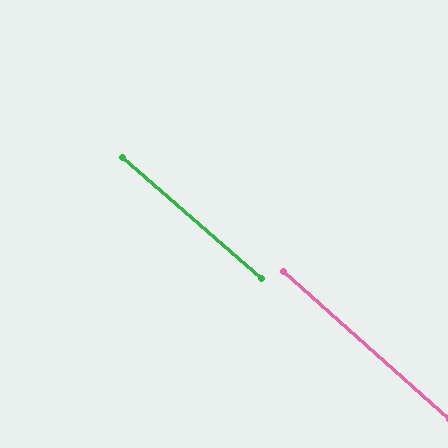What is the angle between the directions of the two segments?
Approximately 1 degree.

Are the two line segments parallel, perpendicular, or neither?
Parallel — their directions differ by only 0.5°.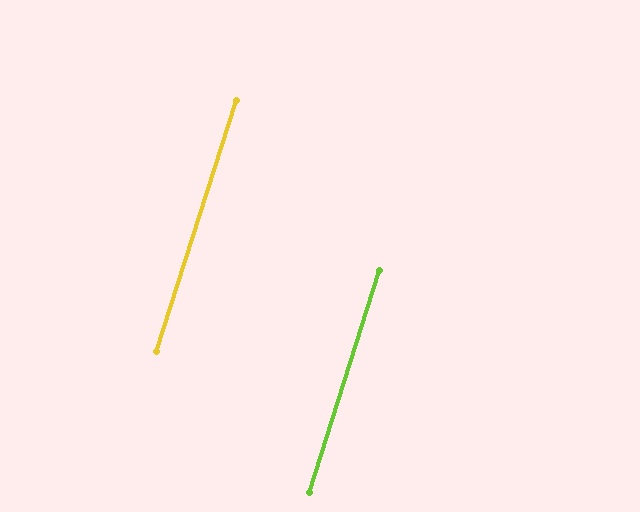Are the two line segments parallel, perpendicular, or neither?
Parallel — their directions differ by only 0.4°.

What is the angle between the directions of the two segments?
Approximately 0 degrees.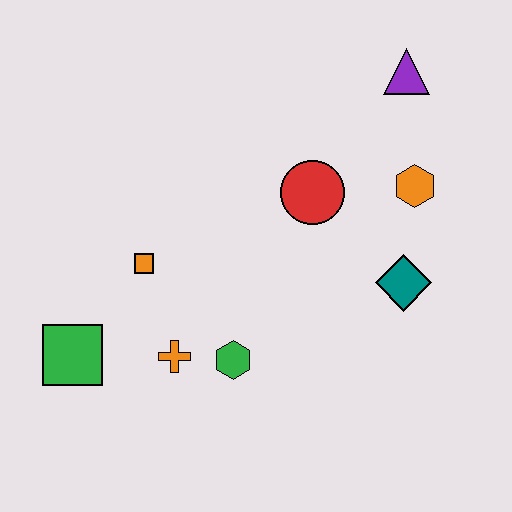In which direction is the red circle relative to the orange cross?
The red circle is above the orange cross.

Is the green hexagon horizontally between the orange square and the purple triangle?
Yes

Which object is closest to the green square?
The orange cross is closest to the green square.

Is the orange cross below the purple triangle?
Yes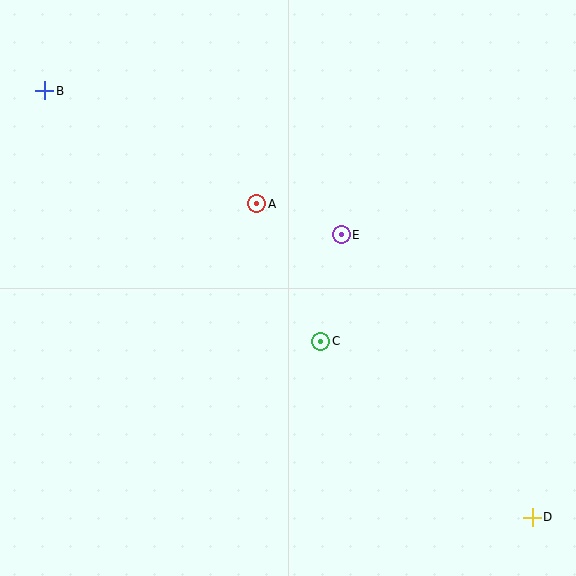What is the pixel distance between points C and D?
The distance between C and D is 275 pixels.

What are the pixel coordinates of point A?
Point A is at (257, 204).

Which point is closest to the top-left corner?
Point B is closest to the top-left corner.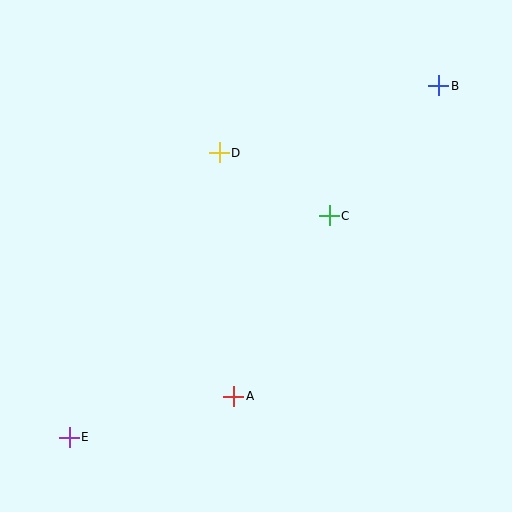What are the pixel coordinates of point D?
Point D is at (219, 153).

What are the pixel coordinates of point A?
Point A is at (234, 396).